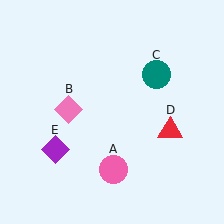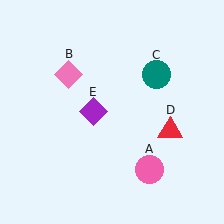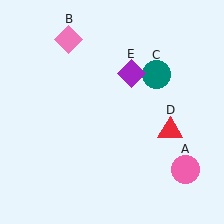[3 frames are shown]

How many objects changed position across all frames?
3 objects changed position: pink circle (object A), pink diamond (object B), purple diamond (object E).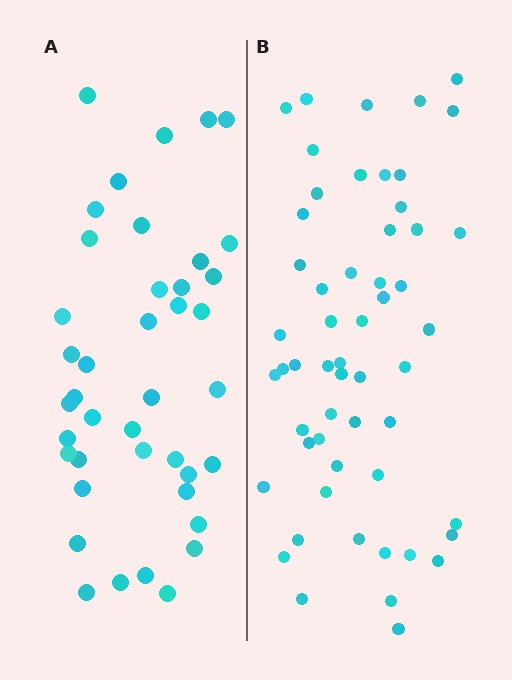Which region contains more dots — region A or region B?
Region B (the right region) has more dots.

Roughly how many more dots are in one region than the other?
Region B has approximately 15 more dots than region A.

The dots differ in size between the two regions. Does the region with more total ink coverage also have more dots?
No. Region A has more total ink coverage because its dots are larger, but region B actually contains more individual dots. Total area can be misleading — the number of items is what matters here.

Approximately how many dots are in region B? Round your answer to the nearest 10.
About 60 dots. (The exact count is 55, which rounds to 60.)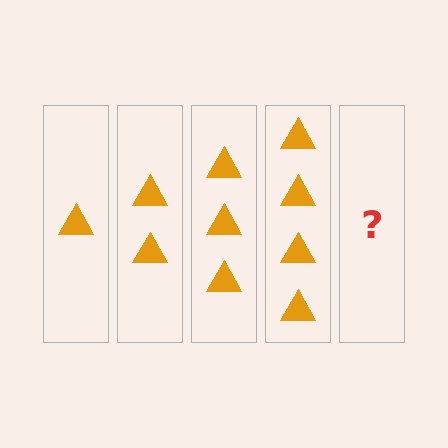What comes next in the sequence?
The next element should be 5 triangles.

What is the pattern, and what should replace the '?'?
The pattern is that each step adds one more triangle. The '?' should be 5 triangles.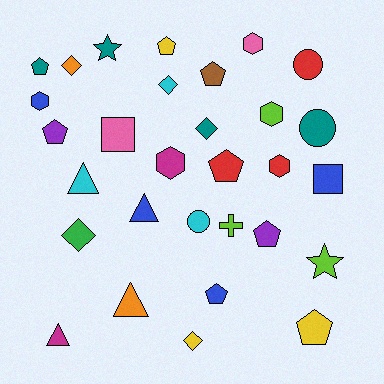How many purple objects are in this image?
There are 2 purple objects.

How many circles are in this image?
There are 3 circles.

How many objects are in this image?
There are 30 objects.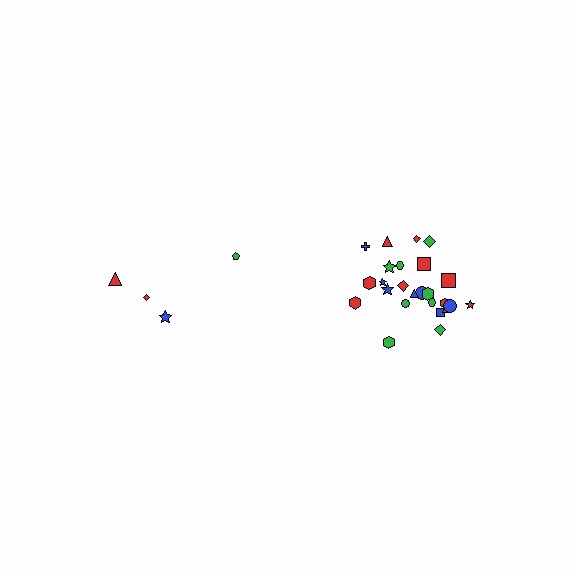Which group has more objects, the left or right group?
The right group.